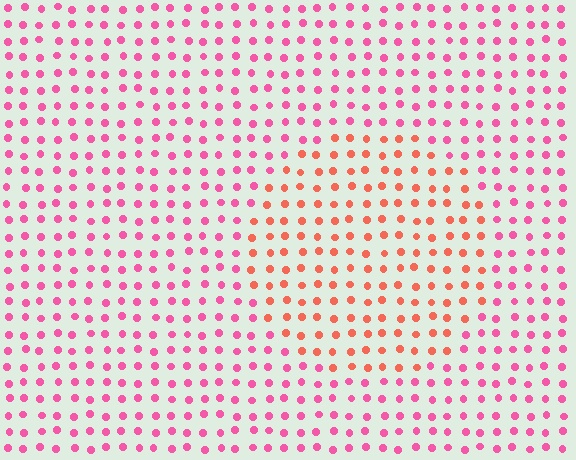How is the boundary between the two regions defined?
The boundary is defined purely by a slight shift in hue (about 37 degrees). Spacing, size, and orientation are identical on both sides.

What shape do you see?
I see a circle.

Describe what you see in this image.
The image is filled with small pink elements in a uniform arrangement. A circle-shaped region is visible where the elements are tinted to a slightly different hue, forming a subtle color boundary.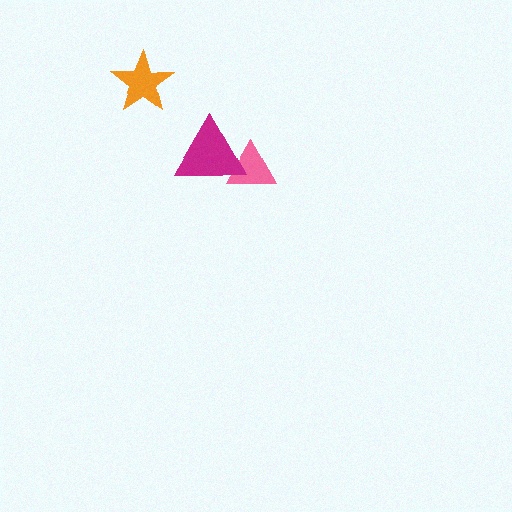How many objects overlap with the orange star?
0 objects overlap with the orange star.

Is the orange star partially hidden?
No, no other shape covers it.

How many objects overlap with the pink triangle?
1 object overlaps with the pink triangle.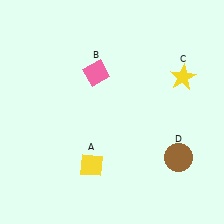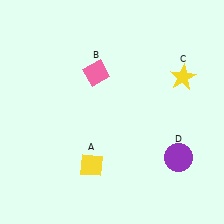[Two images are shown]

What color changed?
The circle (D) changed from brown in Image 1 to purple in Image 2.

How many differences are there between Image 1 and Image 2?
There is 1 difference between the two images.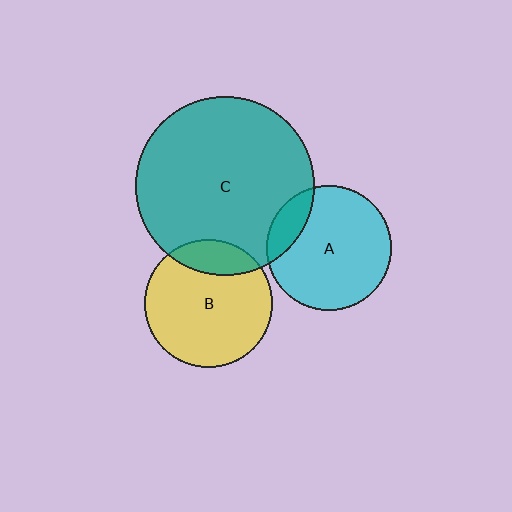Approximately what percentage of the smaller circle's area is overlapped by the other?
Approximately 20%.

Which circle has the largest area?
Circle C (teal).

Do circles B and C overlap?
Yes.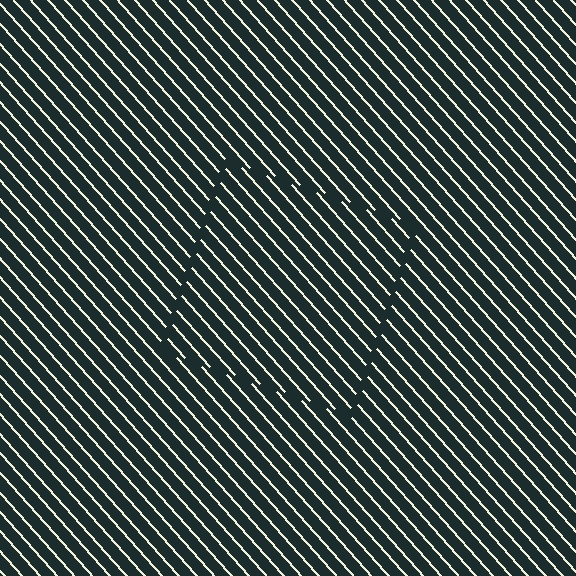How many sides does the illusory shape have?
4 sides — the line-ends trace a square.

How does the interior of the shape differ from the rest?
The interior of the shape contains the same grating, shifted by half a period — the contour is defined by the phase discontinuity where line-ends from the inner and outer gratings abut.